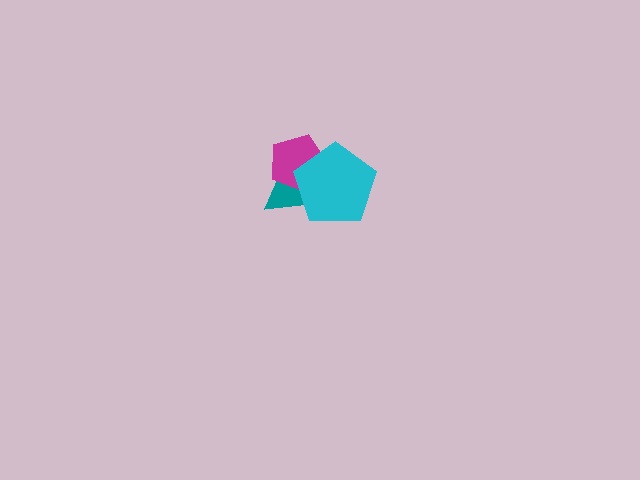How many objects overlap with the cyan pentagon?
2 objects overlap with the cyan pentagon.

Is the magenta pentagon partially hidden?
Yes, it is partially covered by another shape.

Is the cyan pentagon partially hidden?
No, no other shape covers it.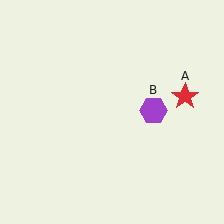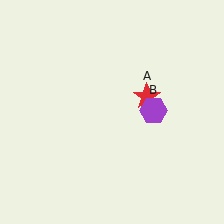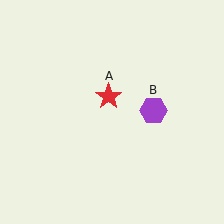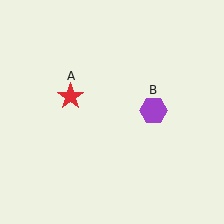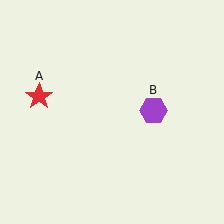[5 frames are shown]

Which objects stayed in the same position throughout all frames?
Purple hexagon (object B) remained stationary.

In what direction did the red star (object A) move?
The red star (object A) moved left.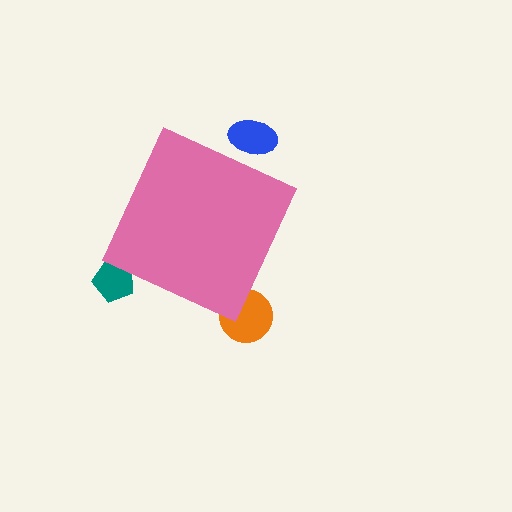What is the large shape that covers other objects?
A pink diamond.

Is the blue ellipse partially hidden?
Yes, the blue ellipse is partially hidden behind the pink diamond.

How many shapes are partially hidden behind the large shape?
3 shapes are partially hidden.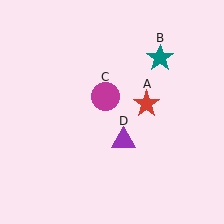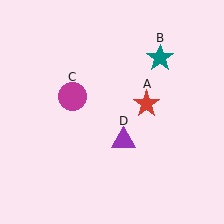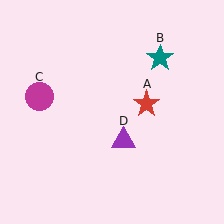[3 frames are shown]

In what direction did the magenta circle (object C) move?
The magenta circle (object C) moved left.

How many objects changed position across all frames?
1 object changed position: magenta circle (object C).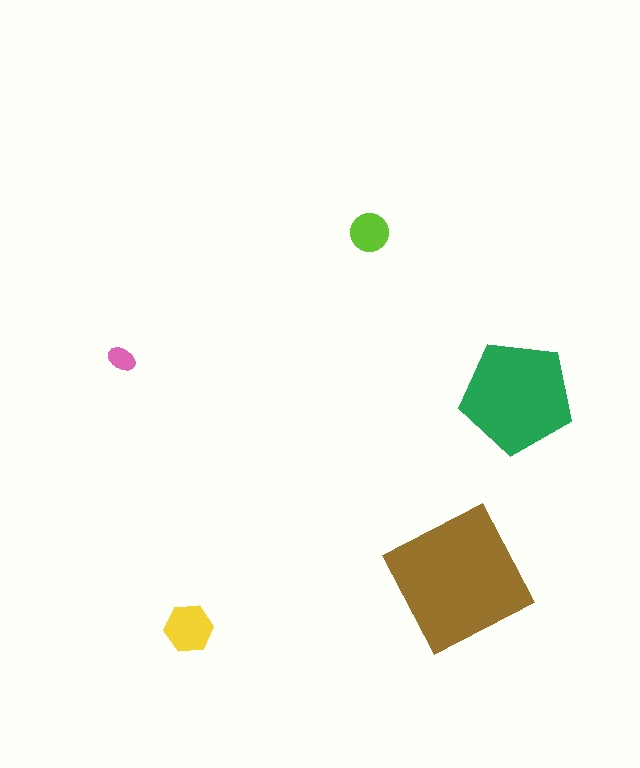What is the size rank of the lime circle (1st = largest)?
4th.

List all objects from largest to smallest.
The brown square, the green pentagon, the yellow hexagon, the lime circle, the pink ellipse.